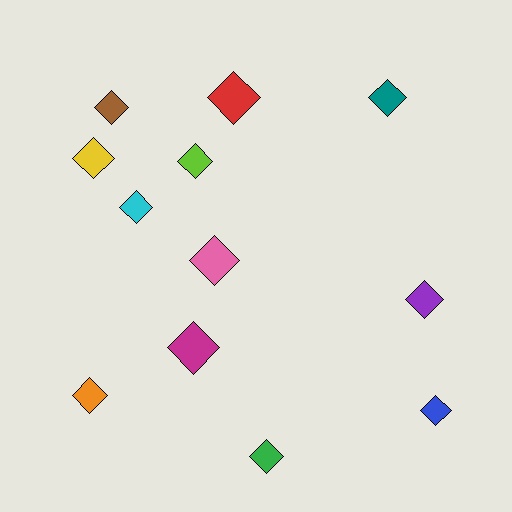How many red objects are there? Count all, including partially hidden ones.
There is 1 red object.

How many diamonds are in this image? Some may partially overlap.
There are 12 diamonds.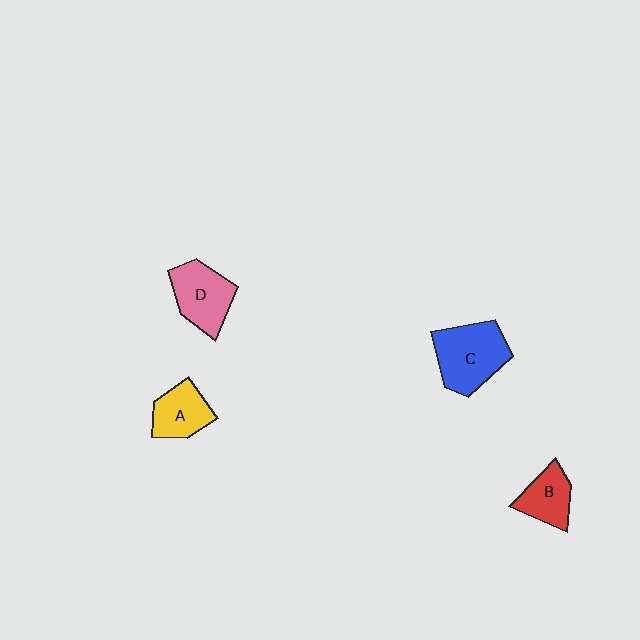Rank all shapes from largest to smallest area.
From largest to smallest: C (blue), D (pink), A (yellow), B (red).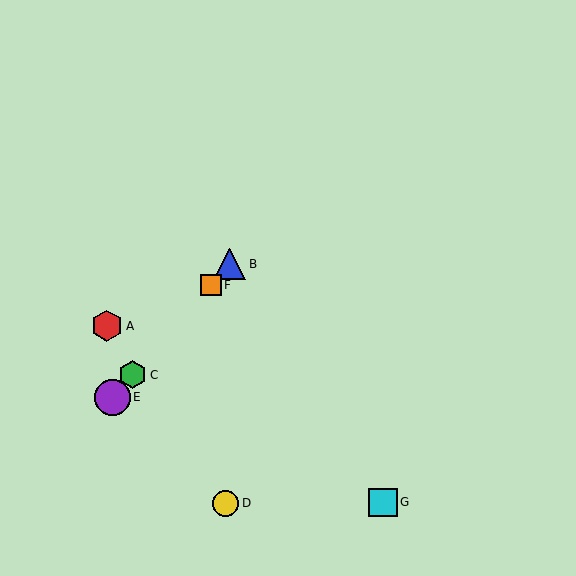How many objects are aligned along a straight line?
4 objects (B, C, E, F) are aligned along a straight line.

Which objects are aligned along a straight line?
Objects B, C, E, F are aligned along a straight line.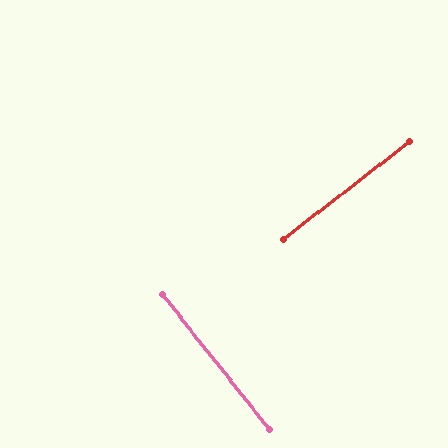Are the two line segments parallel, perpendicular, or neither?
Perpendicular — they meet at approximately 90°.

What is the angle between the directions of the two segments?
Approximately 90 degrees.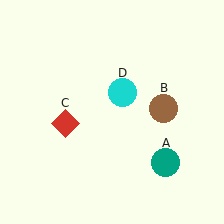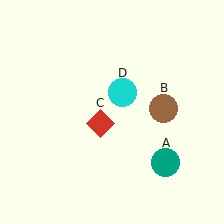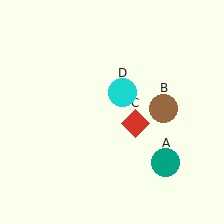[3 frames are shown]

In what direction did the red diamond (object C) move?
The red diamond (object C) moved right.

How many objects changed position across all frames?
1 object changed position: red diamond (object C).